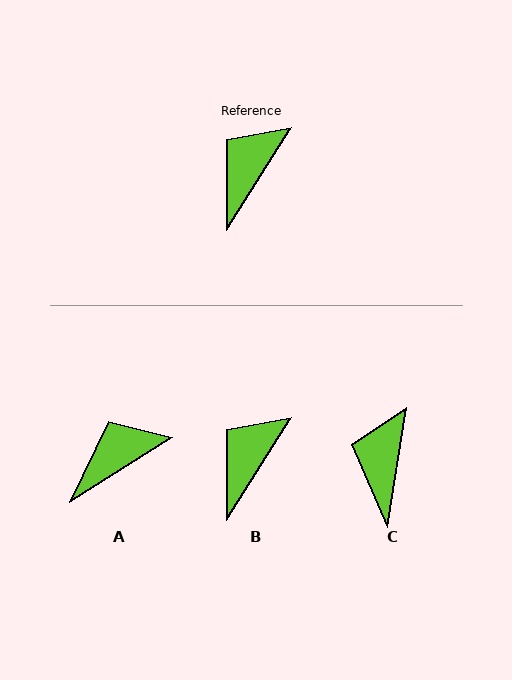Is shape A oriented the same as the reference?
No, it is off by about 25 degrees.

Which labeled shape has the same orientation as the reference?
B.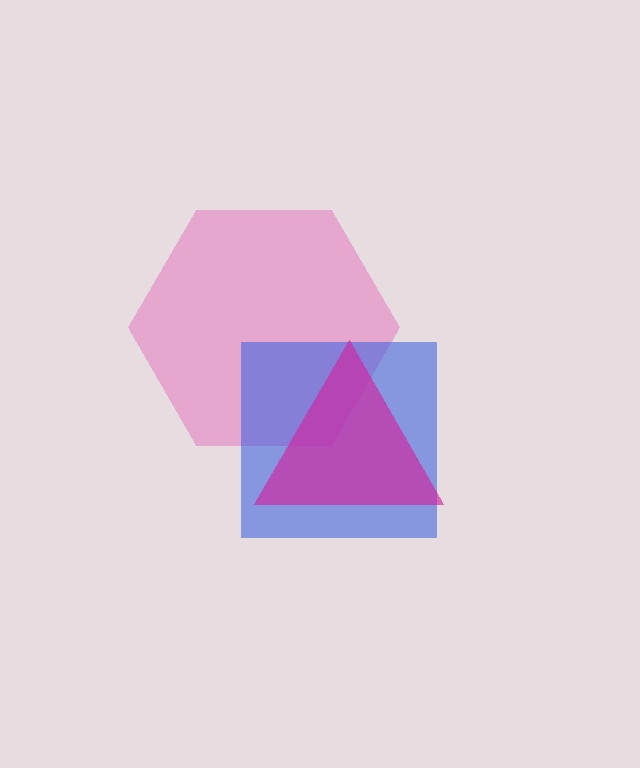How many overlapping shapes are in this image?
There are 3 overlapping shapes in the image.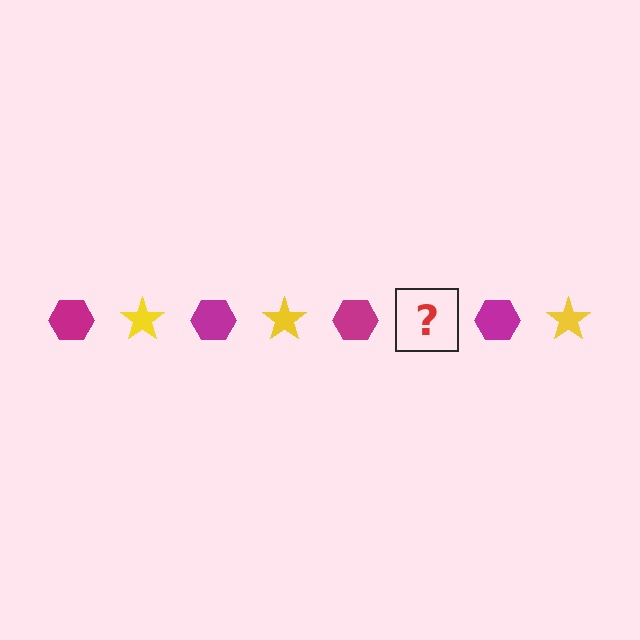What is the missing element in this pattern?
The missing element is a yellow star.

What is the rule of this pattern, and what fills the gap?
The rule is that the pattern alternates between magenta hexagon and yellow star. The gap should be filled with a yellow star.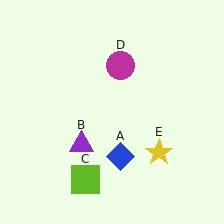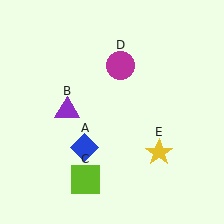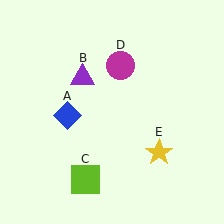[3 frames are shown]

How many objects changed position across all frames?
2 objects changed position: blue diamond (object A), purple triangle (object B).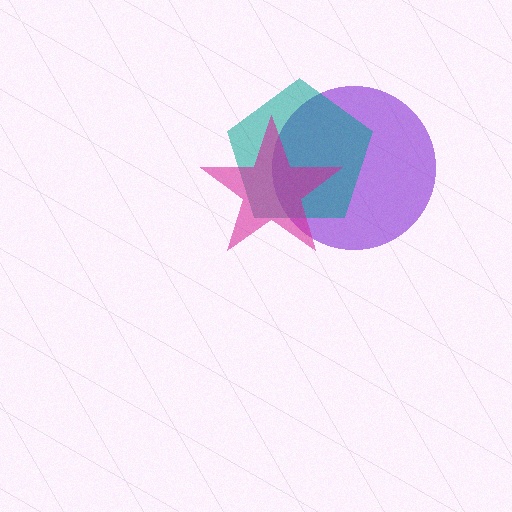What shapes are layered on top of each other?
The layered shapes are: a purple circle, a teal pentagon, a magenta star.